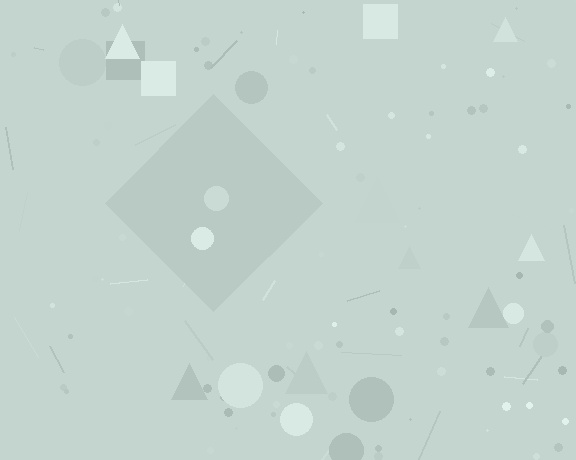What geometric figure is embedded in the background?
A diamond is embedded in the background.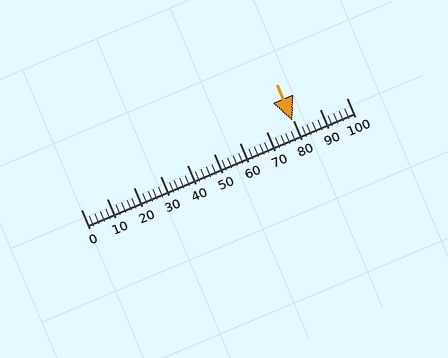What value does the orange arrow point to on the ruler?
The orange arrow points to approximately 80.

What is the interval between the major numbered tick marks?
The major tick marks are spaced 10 units apart.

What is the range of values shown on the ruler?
The ruler shows values from 0 to 100.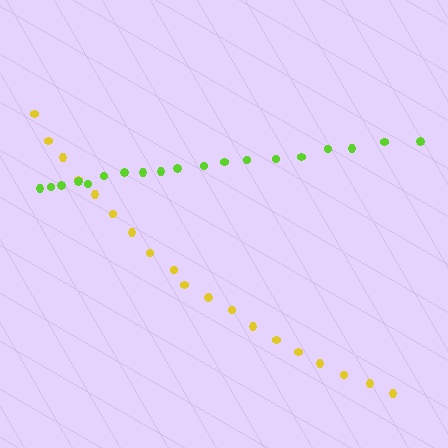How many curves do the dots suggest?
There are 2 distinct paths.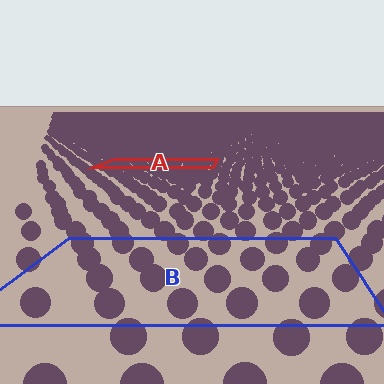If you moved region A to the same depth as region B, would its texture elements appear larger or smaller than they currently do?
They would appear larger. At a closer depth, the same texture elements are projected at a bigger on-screen size.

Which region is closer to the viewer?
Region B is closer. The texture elements there are larger and more spread out.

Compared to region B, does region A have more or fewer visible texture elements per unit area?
Region A has more texture elements per unit area — they are packed more densely because it is farther away.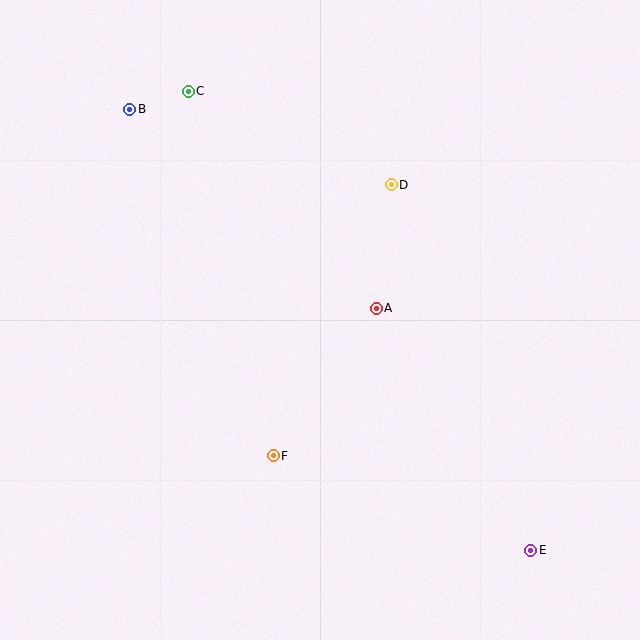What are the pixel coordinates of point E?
Point E is at (531, 550).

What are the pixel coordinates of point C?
Point C is at (188, 91).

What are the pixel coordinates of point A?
Point A is at (376, 308).